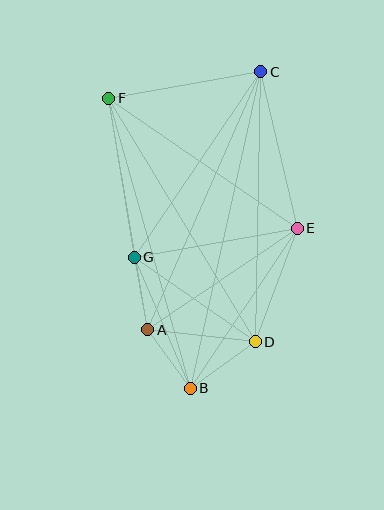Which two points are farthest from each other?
Points B and C are farthest from each other.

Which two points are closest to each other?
Points A and B are closest to each other.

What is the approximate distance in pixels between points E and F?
The distance between E and F is approximately 229 pixels.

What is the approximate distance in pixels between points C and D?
The distance between C and D is approximately 270 pixels.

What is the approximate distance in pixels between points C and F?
The distance between C and F is approximately 154 pixels.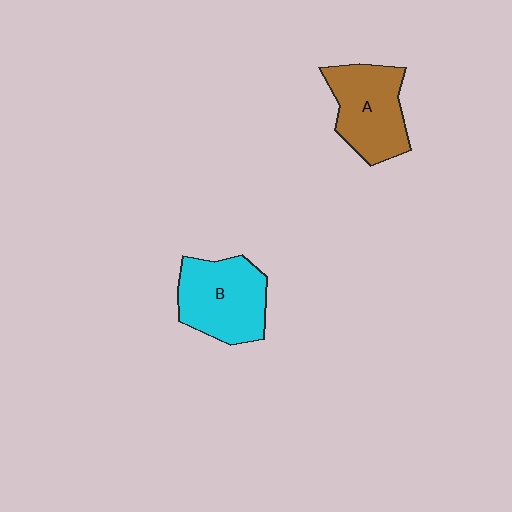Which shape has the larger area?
Shape B (cyan).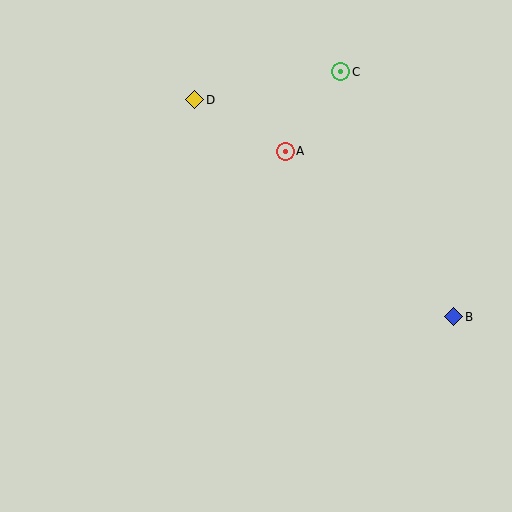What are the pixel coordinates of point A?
Point A is at (285, 151).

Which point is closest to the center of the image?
Point A at (285, 151) is closest to the center.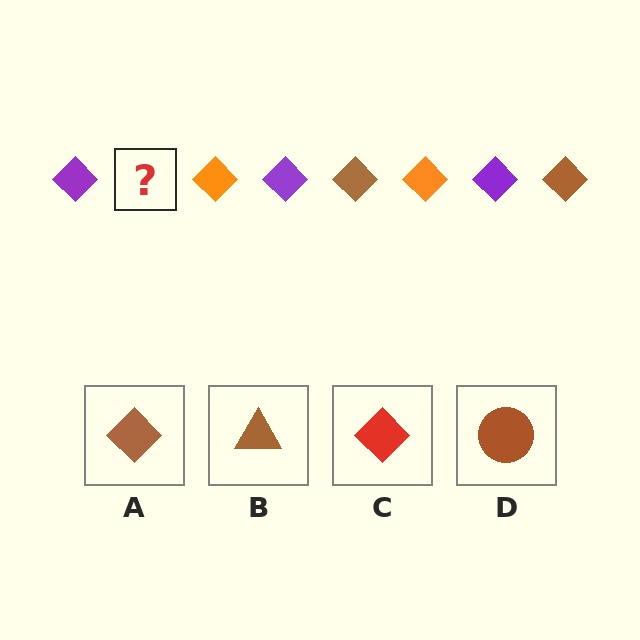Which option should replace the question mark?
Option A.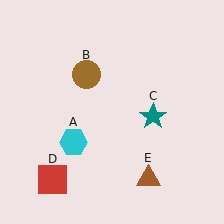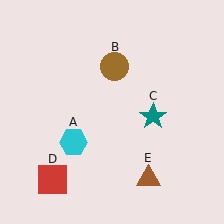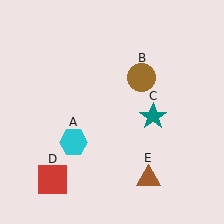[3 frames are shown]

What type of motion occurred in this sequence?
The brown circle (object B) rotated clockwise around the center of the scene.